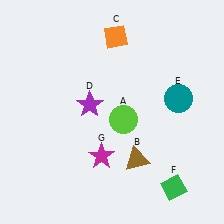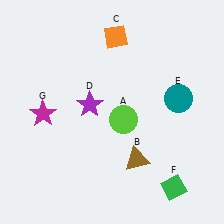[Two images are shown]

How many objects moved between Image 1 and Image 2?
1 object moved between the two images.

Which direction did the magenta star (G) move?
The magenta star (G) moved left.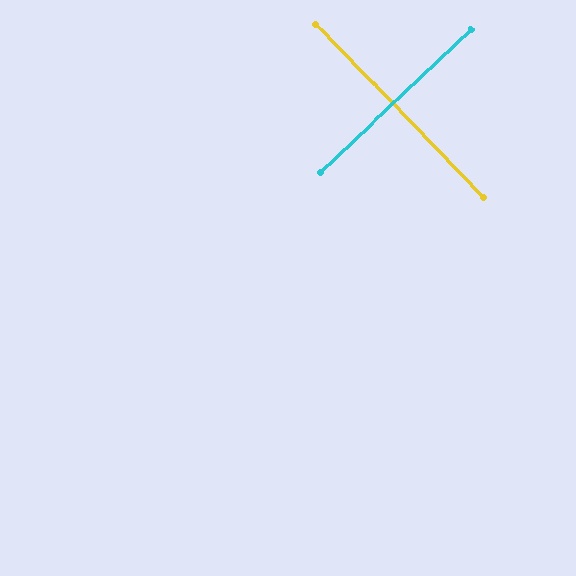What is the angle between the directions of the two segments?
Approximately 90 degrees.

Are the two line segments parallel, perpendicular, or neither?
Perpendicular — they meet at approximately 90°.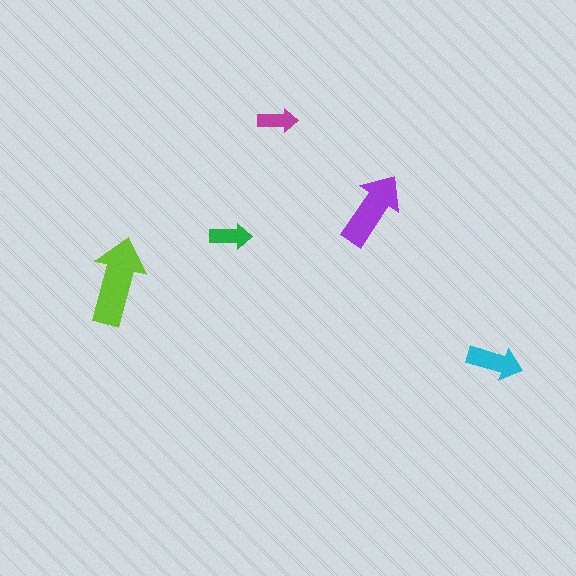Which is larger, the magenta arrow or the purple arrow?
The purple one.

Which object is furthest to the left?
The lime arrow is leftmost.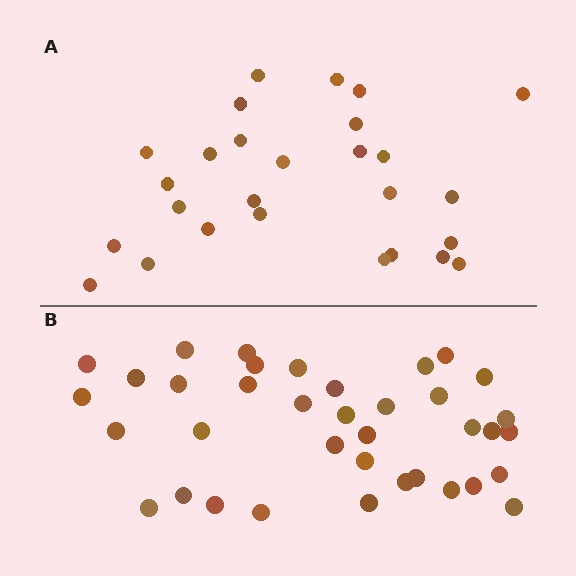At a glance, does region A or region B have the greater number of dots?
Region B (the bottom region) has more dots.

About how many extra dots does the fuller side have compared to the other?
Region B has roughly 10 or so more dots than region A.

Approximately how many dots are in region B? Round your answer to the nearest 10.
About 40 dots. (The exact count is 37, which rounds to 40.)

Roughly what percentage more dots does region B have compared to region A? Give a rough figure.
About 35% more.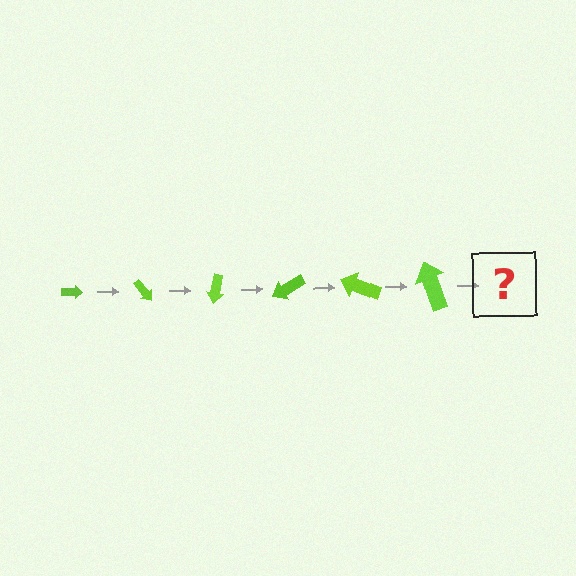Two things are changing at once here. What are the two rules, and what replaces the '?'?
The two rules are that the arrow grows larger each step and it rotates 50 degrees each step. The '?' should be an arrow, larger than the previous one and rotated 300 degrees from the start.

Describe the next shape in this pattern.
It should be an arrow, larger than the previous one and rotated 300 degrees from the start.